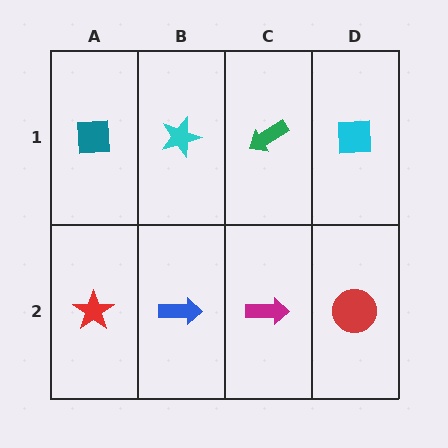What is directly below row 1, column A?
A red star.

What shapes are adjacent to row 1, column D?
A red circle (row 2, column D), a green arrow (row 1, column C).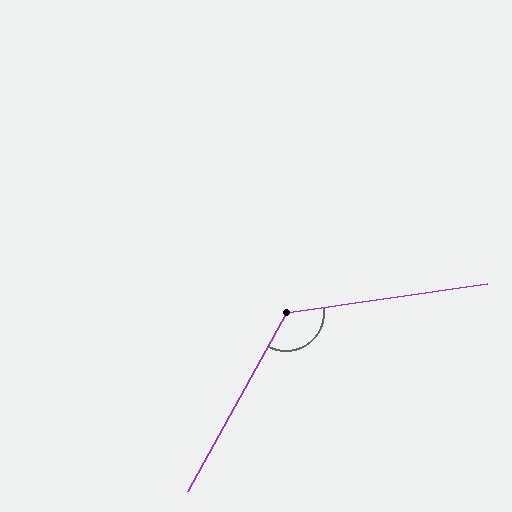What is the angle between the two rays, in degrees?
Approximately 127 degrees.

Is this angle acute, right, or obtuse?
It is obtuse.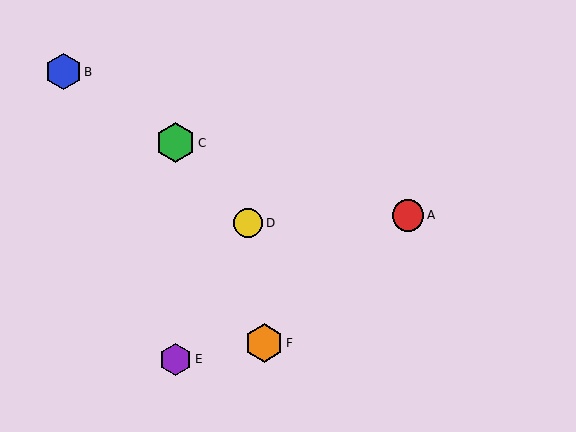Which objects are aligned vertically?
Objects C, E are aligned vertically.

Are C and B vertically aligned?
No, C is at x≈175 and B is at x≈63.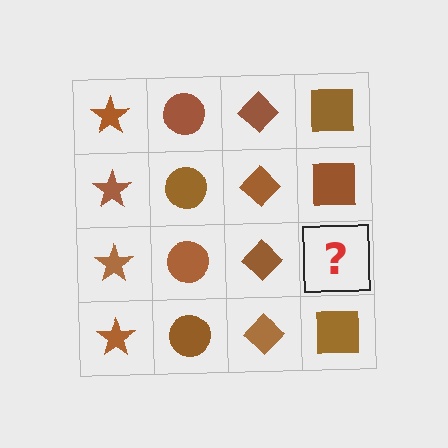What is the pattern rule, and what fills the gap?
The rule is that each column has a consistent shape. The gap should be filled with a brown square.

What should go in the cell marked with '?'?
The missing cell should contain a brown square.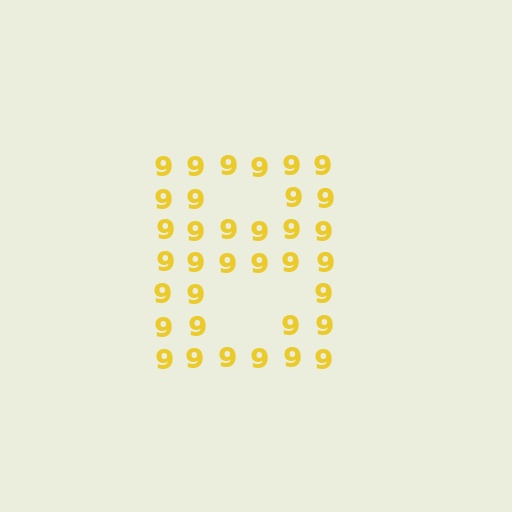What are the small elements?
The small elements are digit 9's.